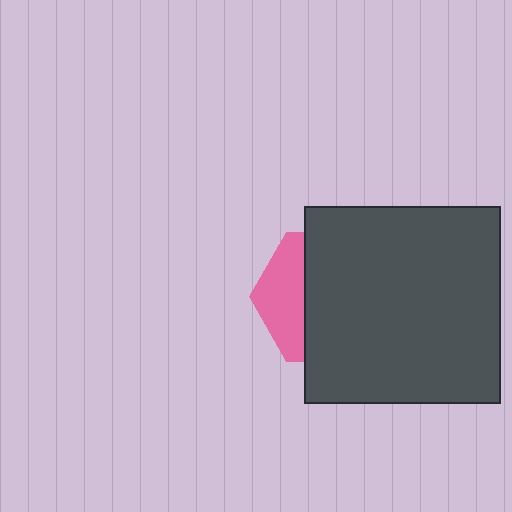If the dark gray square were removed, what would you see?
You would see the complete pink hexagon.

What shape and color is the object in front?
The object in front is a dark gray square.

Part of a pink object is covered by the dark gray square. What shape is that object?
It is a hexagon.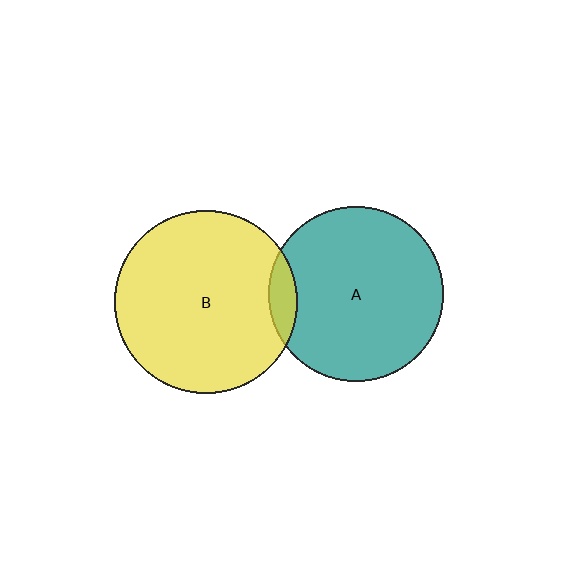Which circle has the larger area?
Circle B (yellow).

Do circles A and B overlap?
Yes.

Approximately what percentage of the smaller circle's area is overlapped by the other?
Approximately 10%.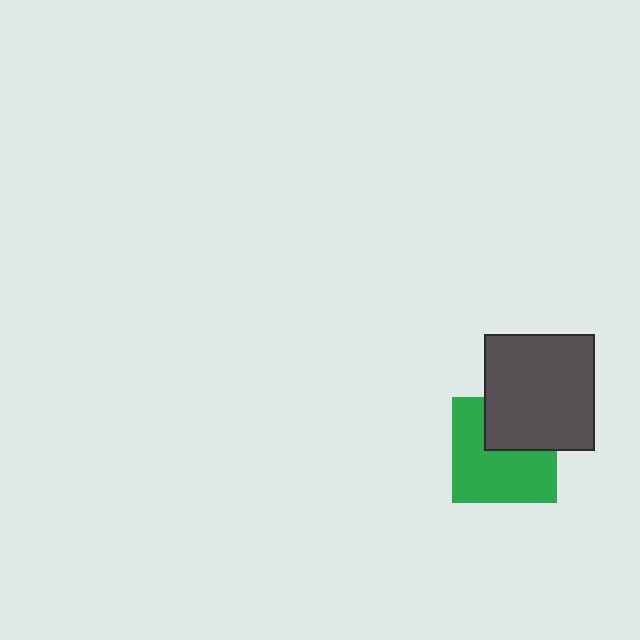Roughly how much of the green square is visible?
About half of it is visible (roughly 64%).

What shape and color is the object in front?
The object in front is a dark gray rectangle.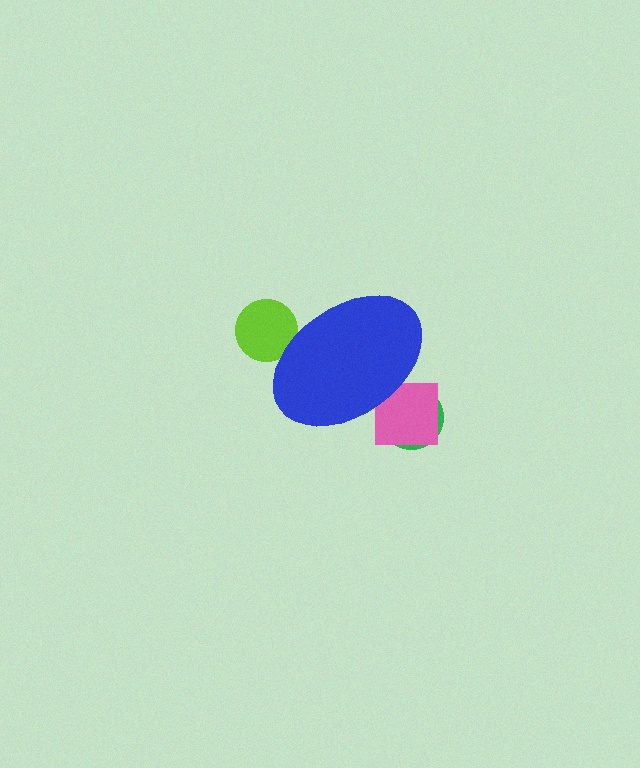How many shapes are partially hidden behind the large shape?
3 shapes are partially hidden.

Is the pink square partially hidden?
Yes, the pink square is partially hidden behind the blue ellipse.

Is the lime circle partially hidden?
Yes, the lime circle is partially hidden behind the blue ellipse.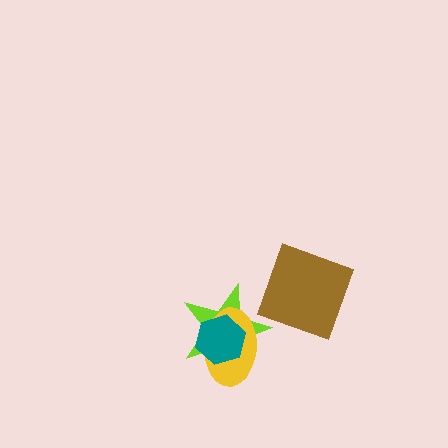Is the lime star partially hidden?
Yes, it is partially covered by another shape.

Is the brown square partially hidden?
No, no other shape covers it.